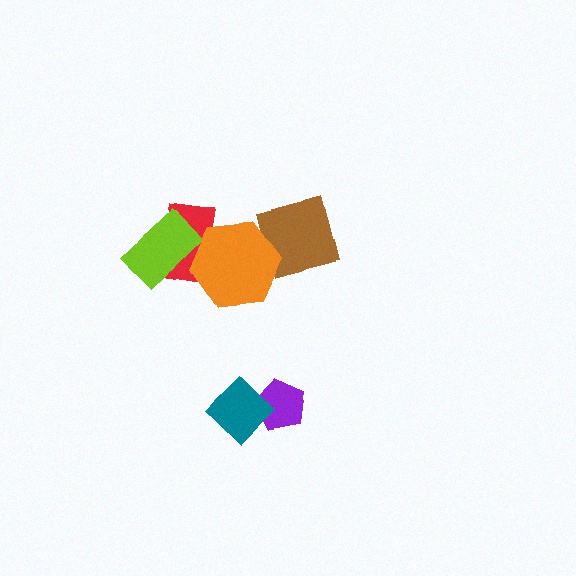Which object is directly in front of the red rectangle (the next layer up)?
The orange hexagon is directly in front of the red rectangle.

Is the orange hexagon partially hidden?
No, no other shape covers it.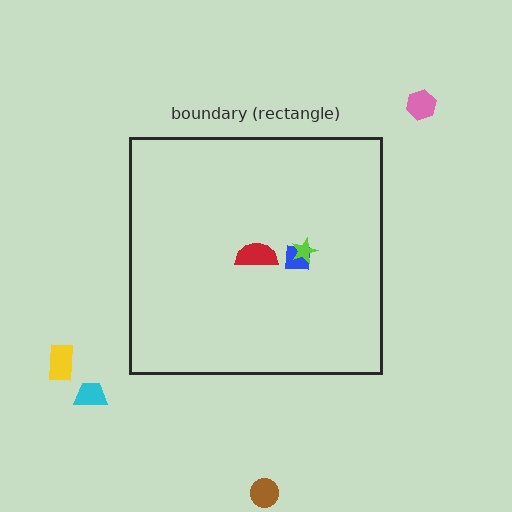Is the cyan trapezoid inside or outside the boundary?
Outside.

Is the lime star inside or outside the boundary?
Inside.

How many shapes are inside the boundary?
3 inside, 4 outside.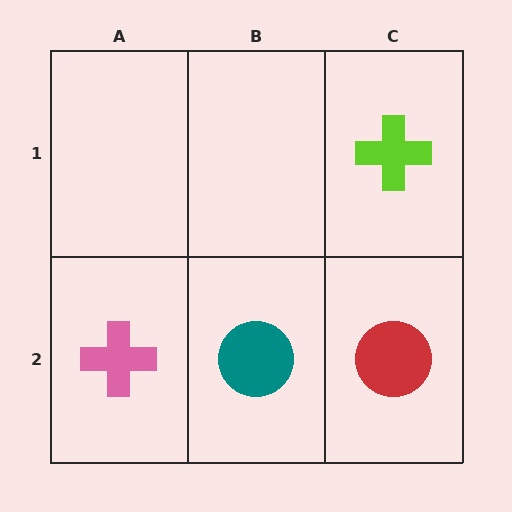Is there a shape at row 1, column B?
No, that cell is empty.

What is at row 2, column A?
A pink cross.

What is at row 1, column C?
A lime cross.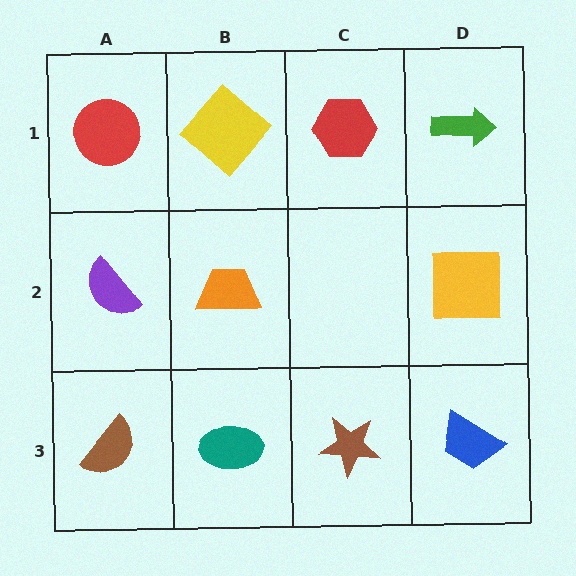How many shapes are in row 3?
4 shapes.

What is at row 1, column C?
A red hexagon.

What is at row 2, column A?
A purple semicircle.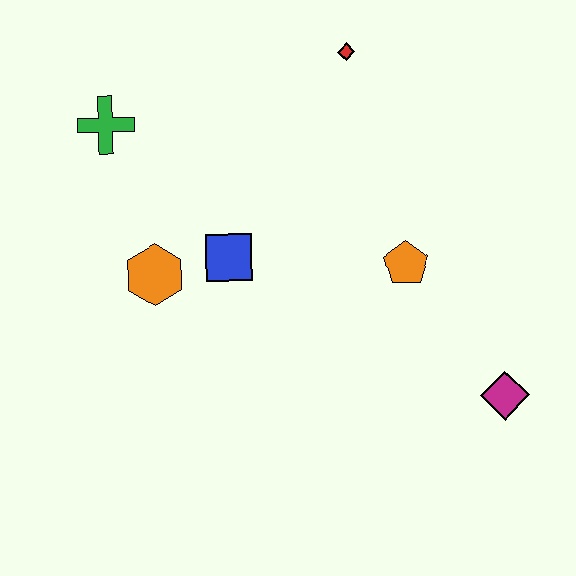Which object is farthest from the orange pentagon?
The green cross is farthest from the orange pentagon.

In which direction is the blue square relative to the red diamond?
The blue square is below the red diamond.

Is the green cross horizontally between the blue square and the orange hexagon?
No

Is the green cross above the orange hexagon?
Yes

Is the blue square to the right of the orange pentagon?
No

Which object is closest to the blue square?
The orange hexagon is closest to the blue square.